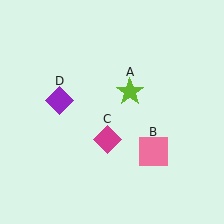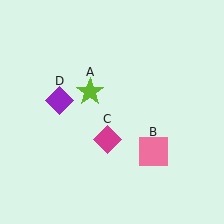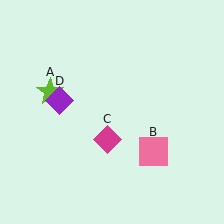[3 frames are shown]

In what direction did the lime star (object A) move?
The lime star (object A) moved left.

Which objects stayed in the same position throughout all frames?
Pink square (object B) and magenta diamond (object C) and purple diamond (object D) remained stationary.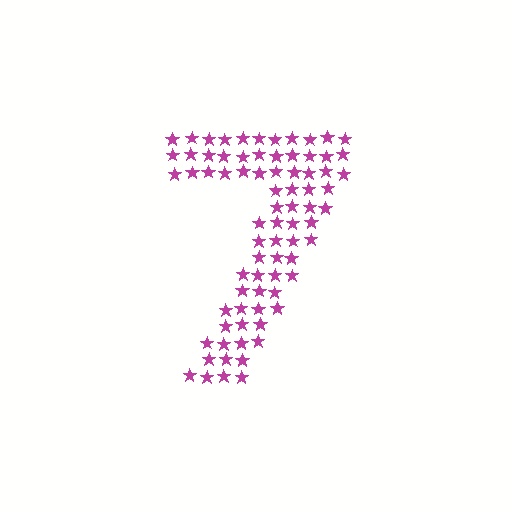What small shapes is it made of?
It is made of small stars.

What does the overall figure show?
The overall figure shows the digit 7.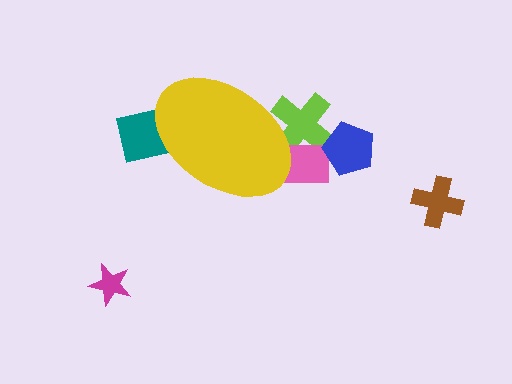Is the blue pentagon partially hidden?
No, the blue pentagon is fully visible.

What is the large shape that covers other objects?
A yellow ellipse.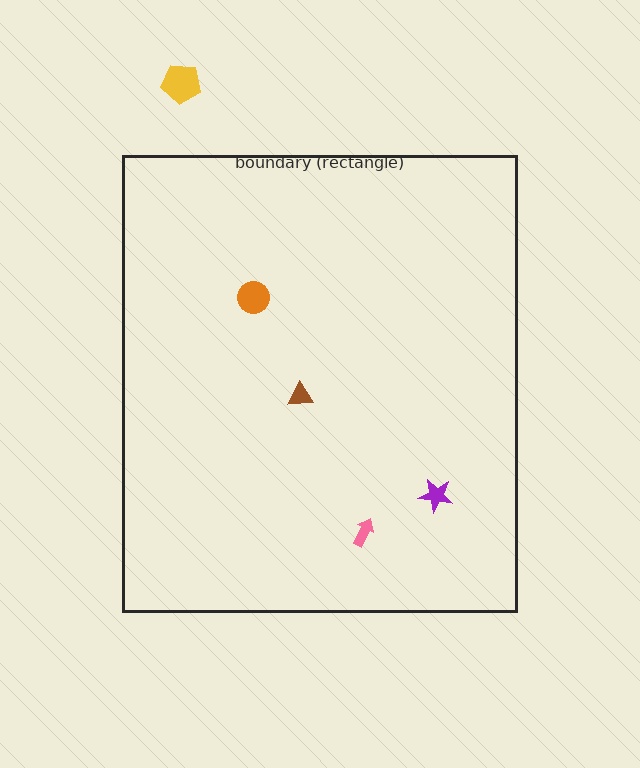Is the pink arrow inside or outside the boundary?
Inside.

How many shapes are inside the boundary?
4 inside, 1 outside.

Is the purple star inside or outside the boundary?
Inside.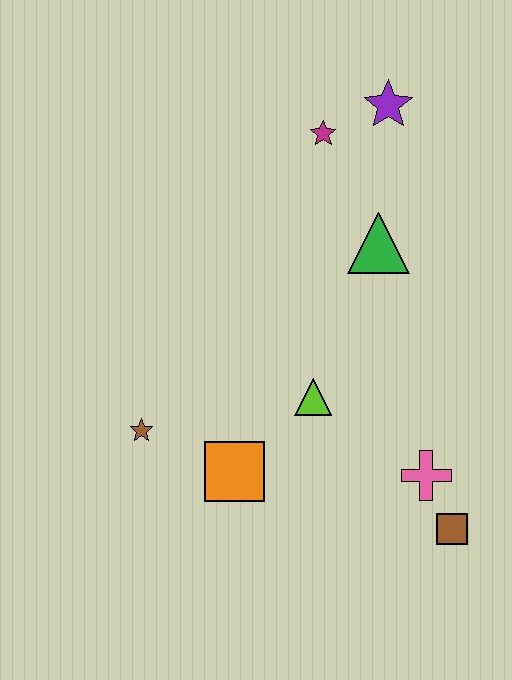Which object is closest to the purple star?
The magenta star is closest to the purple star.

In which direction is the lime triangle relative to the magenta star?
The lime triangle is below the magenta star.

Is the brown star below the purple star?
Yes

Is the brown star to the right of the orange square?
No